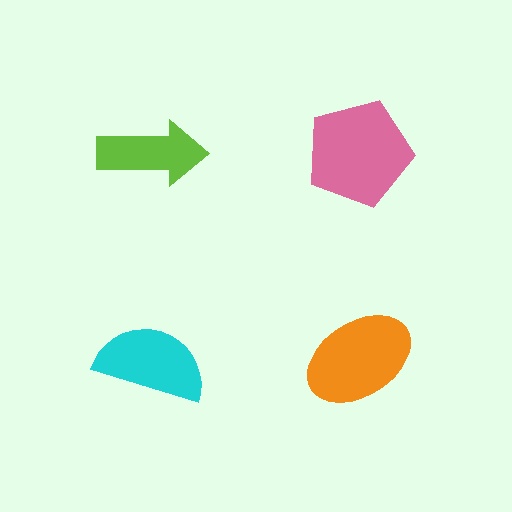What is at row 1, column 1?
A lime arrow.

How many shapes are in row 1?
2 shapes.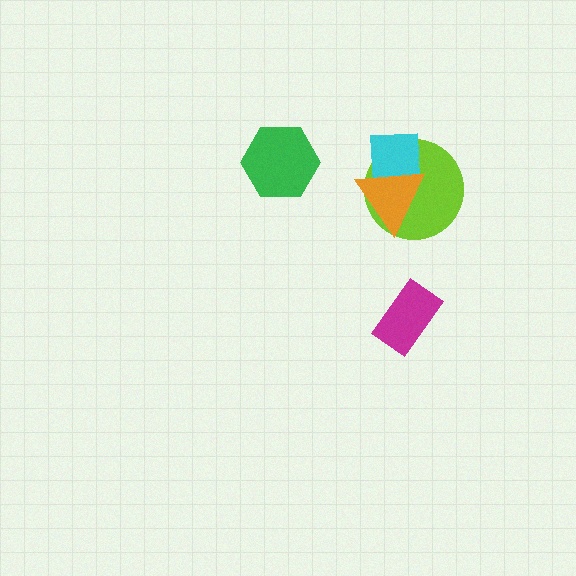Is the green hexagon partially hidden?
No, no other shape covers it.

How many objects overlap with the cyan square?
2 objects overlap with the cyan square.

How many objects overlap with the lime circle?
2 objects overlap with the lime circle.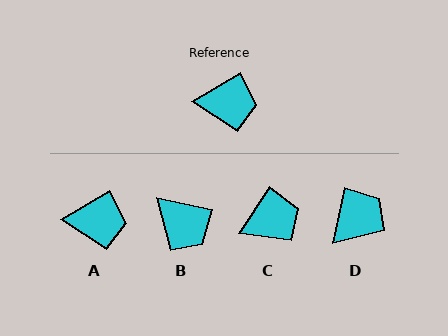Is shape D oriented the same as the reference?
No, it is off by about 46 degrees.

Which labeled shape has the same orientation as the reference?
A.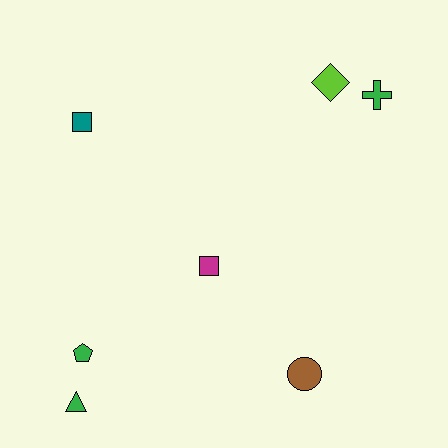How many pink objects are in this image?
There are no pink objects.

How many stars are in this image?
There are no stars.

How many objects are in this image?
There are 7 objects.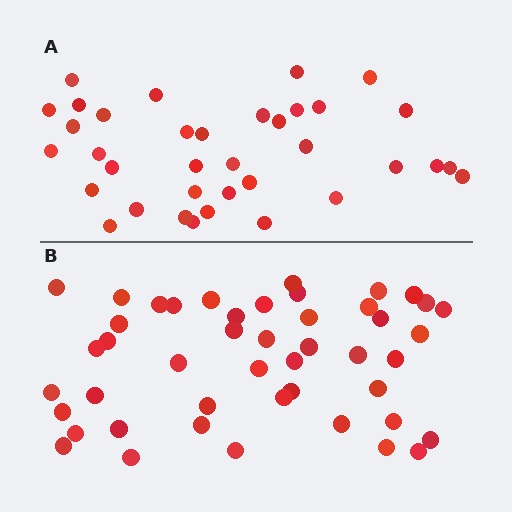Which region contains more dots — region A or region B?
Region B (the bottom region) has more dots.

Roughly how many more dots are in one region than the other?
Region B has roughly 10 or so more dots than region A.